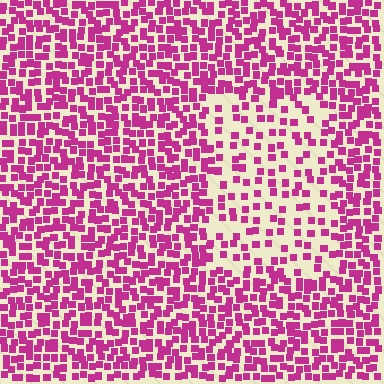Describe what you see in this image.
The image contains small magenta elements arranged at two different densities. A rectangle-shaped region is visible where the elements are less densely packed than the surrounding area.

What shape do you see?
I see a rectangle.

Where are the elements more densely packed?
The elements are more densely packed outside the rectangle boundary.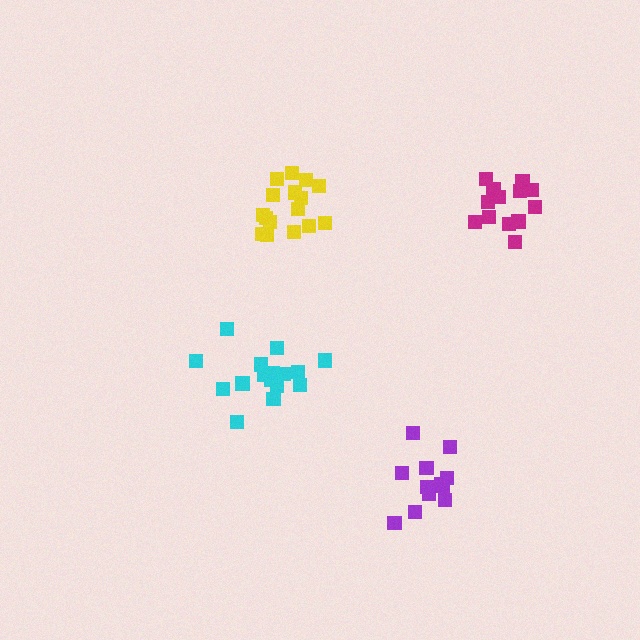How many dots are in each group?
Group 1: 14 dots, Group 2: 16 dots, Group 3: 13 dots, Group 4: 16 dots (59 total).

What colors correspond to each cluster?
The clusters are colored: magenta, cyan, purple, yellow.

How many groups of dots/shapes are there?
There are 4 groups.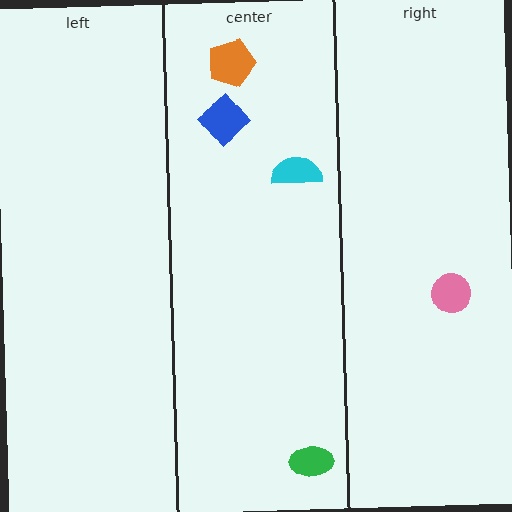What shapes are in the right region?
The pink circle.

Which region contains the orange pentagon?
The center region.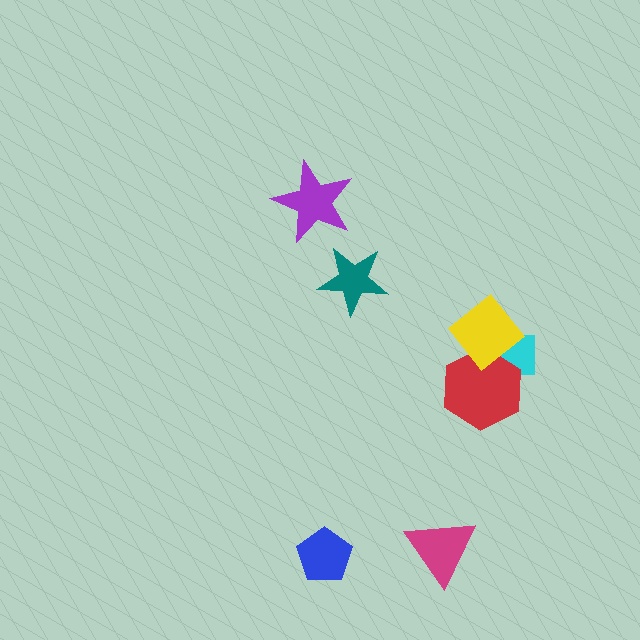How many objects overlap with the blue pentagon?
0 objects overlap with the blue pentagon.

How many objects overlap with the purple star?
0 objects overlap with the purple star.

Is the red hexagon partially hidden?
Yes, it is partially covered by another shape.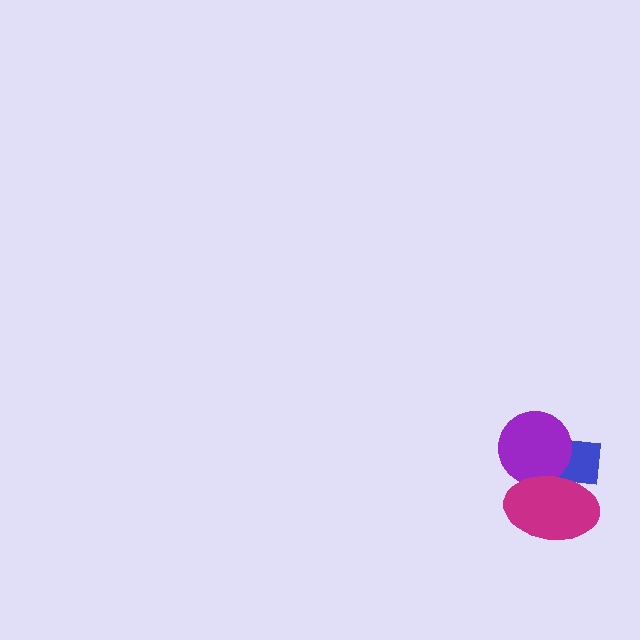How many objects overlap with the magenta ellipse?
2 objects overlap with the magenta ellipse.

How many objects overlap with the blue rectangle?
2 objects overlap with the blue rectangle.